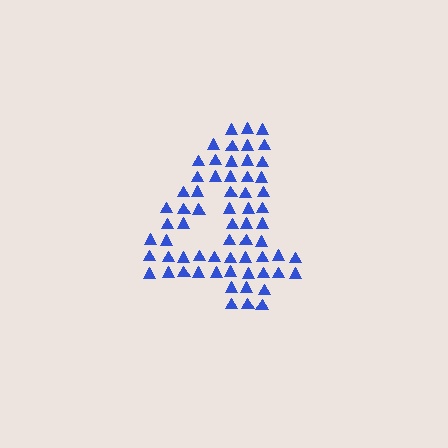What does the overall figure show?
The overall figure shows the digit 4.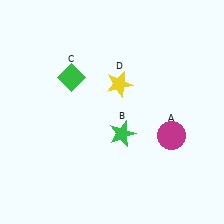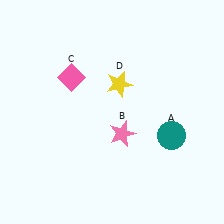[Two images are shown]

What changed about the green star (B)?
In Image 1, B is green. In Image 2, it changed to pink.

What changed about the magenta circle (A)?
In Image 1, A is magenta. In Image 2, it changed to teal.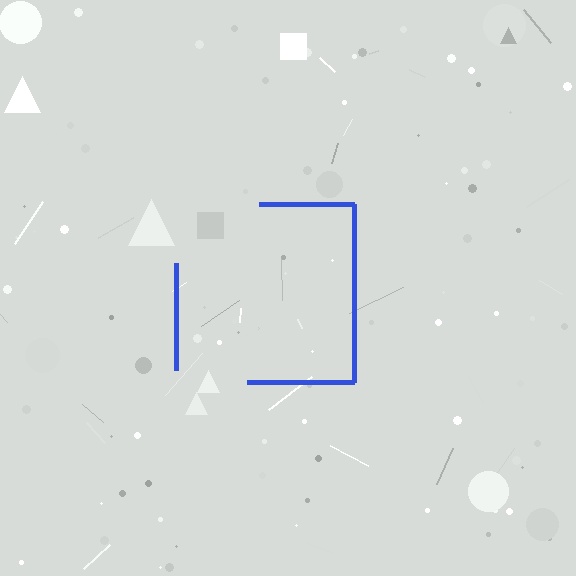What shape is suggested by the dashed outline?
The dashed outline suggests a square.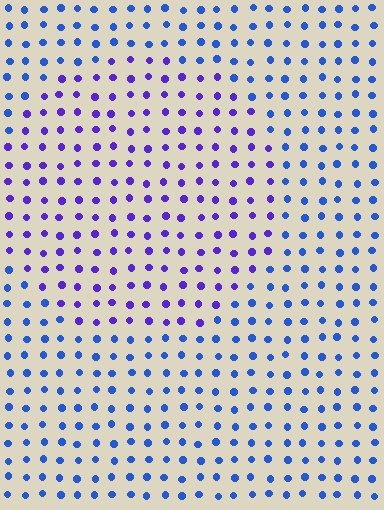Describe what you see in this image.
The image is filled with small blue elements in a uniform arrangement. A circle-shaped region is visible where the elements are tinted to a slightly different hue, forming a subtle color boundary.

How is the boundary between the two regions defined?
The boundary is defined purely by a slight shift in hue (about 36 degrees). Spacing, size, and orientation are identical on both sides.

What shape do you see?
I see a circle.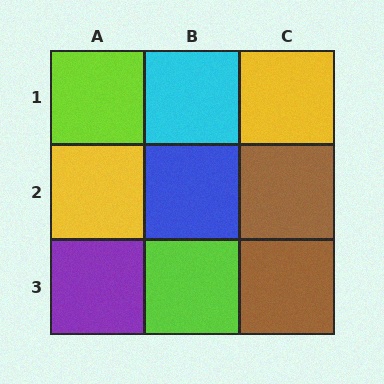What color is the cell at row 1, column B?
Cyan.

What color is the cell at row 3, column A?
Purple.